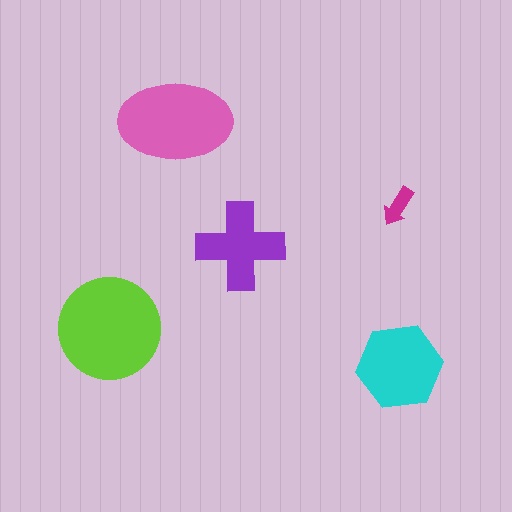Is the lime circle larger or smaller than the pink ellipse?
Larger.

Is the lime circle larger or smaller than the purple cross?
Larger.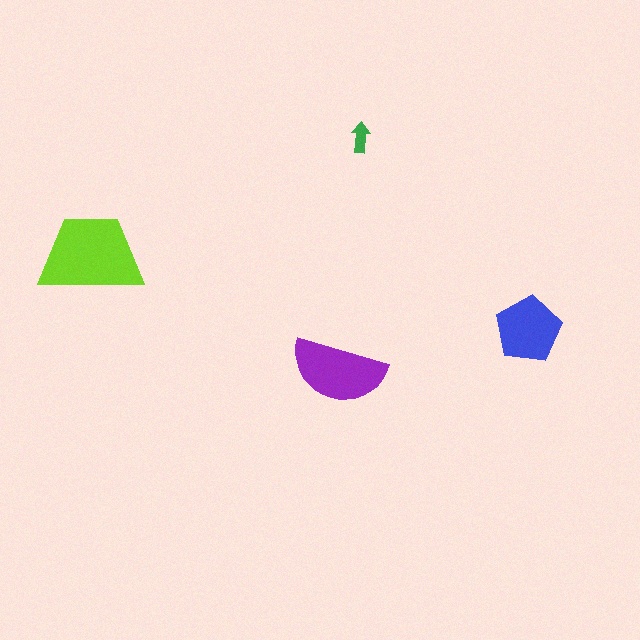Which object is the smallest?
The green arrow.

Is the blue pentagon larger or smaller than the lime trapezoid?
Smaller.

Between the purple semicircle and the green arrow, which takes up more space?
The purple semicircle.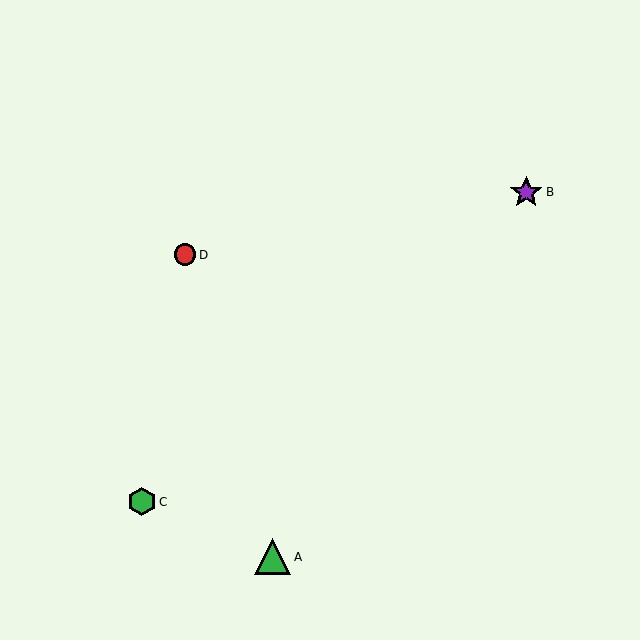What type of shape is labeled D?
Shape D is a red circle.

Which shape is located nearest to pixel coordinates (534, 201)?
The purple star (labeled B) at (526, 192) is nearest to that location.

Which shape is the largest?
The green triangle (labeled A) is the largest.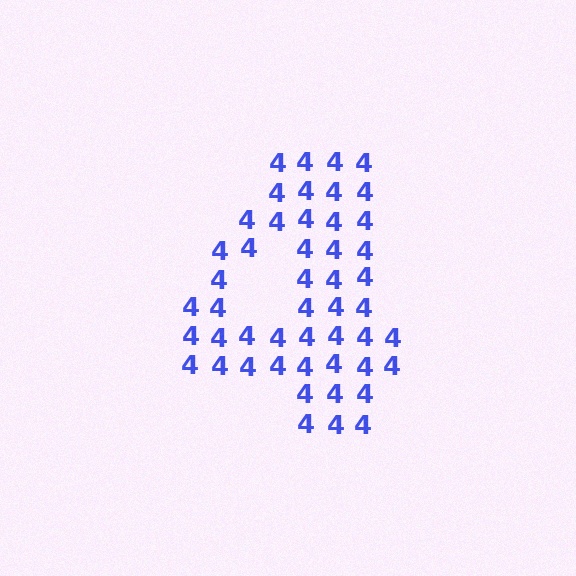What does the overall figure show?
The overall figure shows the digit 4.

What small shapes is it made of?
It is made of small digit 4's.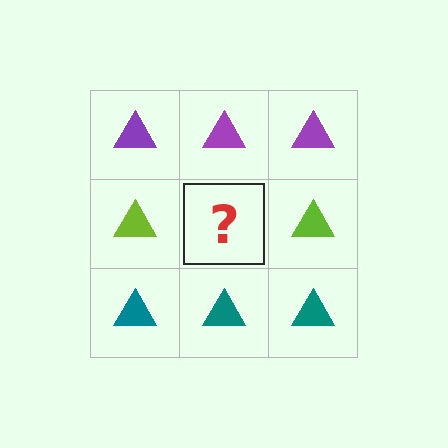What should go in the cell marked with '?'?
The missing cell should contain a lime triangle.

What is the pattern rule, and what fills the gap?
The rule is that each row has a consistent color. The gap should be filled with a lime triangle.